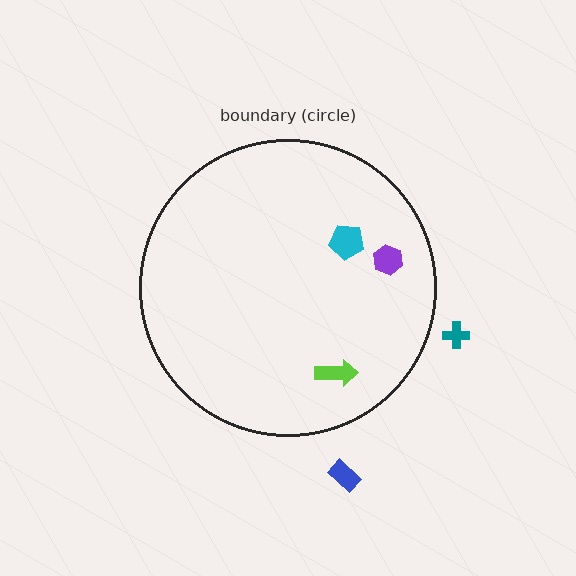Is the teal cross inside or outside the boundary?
Outside.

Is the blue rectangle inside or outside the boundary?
Outside.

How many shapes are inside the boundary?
3 inside, 2 outside.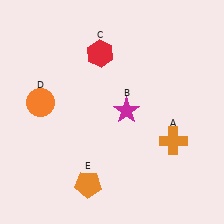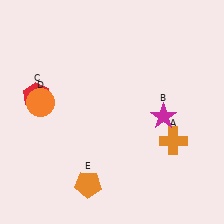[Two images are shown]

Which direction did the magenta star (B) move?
The magenta star (B) moved right.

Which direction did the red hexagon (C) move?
The red hexagon (C) moved left.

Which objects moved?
The objects that moved are: the magenta star (B), the red hexagon (C).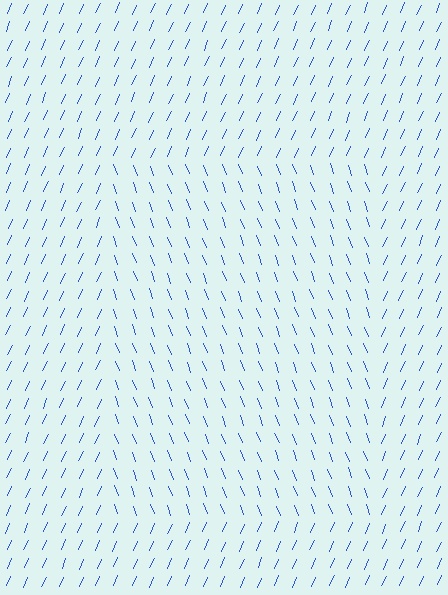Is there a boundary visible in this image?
Yes, there is a texture boundary formed by a change in line orientation.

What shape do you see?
I see a rectangle.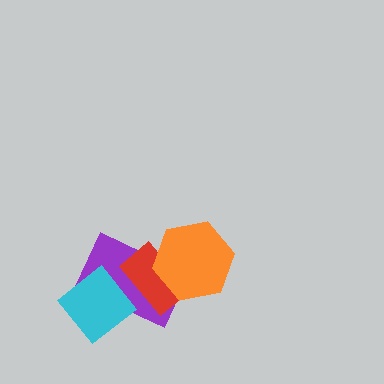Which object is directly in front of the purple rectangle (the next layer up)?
The red rectangle is directly in front of the purple rectangle.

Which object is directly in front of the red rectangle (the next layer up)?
The orange hexagon is directly in front of the red rectangle.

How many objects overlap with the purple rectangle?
3 objects overlap with the purple rectangle.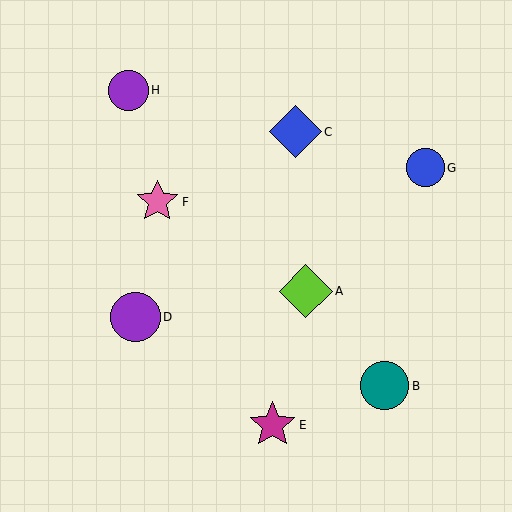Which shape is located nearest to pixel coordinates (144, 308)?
The purple circle (labeled D) at (135, 317) is nearest to that location.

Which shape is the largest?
The lime diamond (labeled A) is the largest.